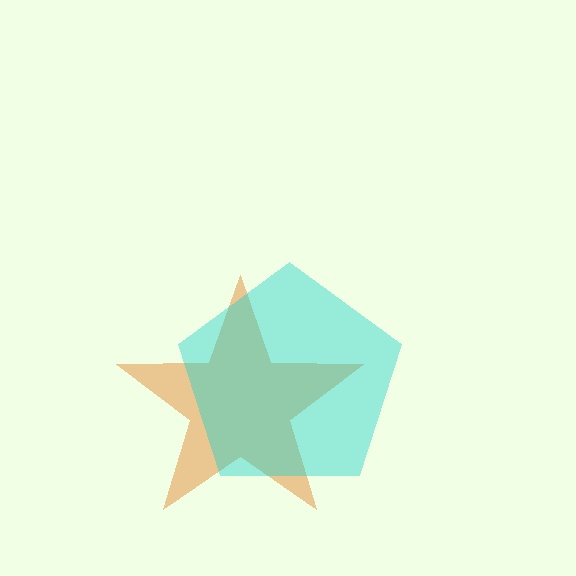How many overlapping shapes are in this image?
There are 2 overlapping shapes in the image.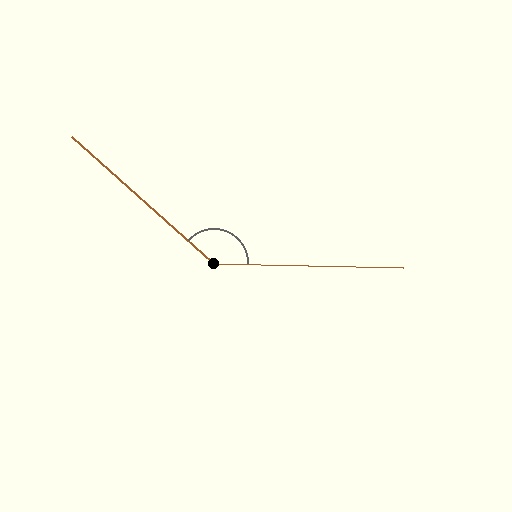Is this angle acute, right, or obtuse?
It is obtuse.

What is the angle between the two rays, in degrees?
Approximately 139 degrees.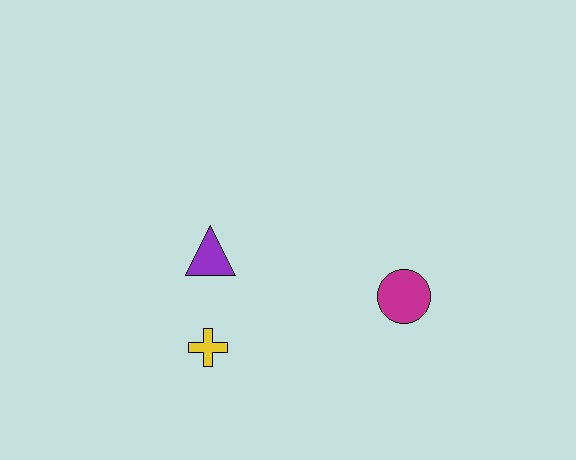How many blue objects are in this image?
There are no blue objects.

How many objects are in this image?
There are 3 objects.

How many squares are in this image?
There are no squares.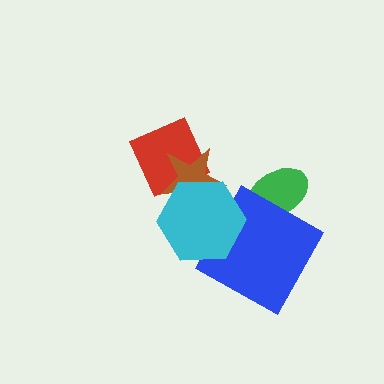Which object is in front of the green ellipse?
The blue square is in front of the green ellipse.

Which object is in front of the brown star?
The cyan hexagon is in front of the brown star.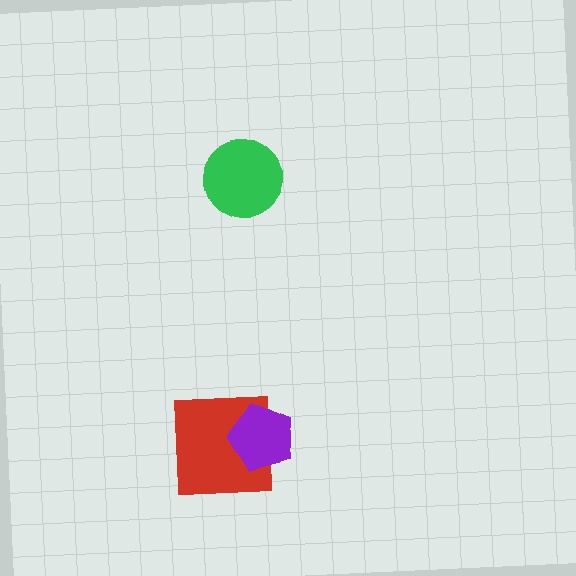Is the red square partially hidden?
Yes, it is partially covered by another shape.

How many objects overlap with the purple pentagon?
1 object overlaps with the purple pentagon.